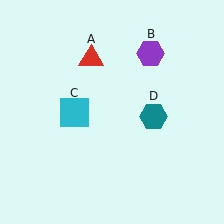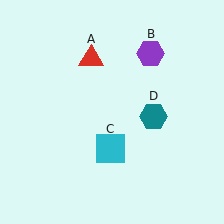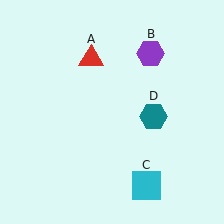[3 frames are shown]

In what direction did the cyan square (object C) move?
The cyan square (object C) moved down and to the right.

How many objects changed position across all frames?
1 object changed position: cyan square (object C).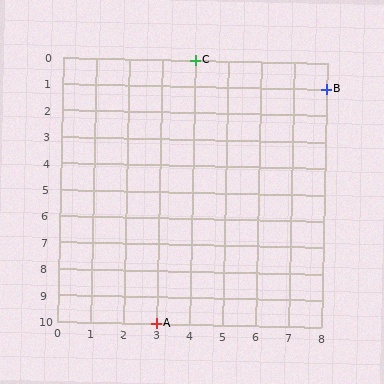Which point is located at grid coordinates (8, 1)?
Point B is at (8, 1).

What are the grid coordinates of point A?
Point A is at grid coordinates (3, 10).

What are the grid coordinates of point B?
Point B is at grid coordinates (8, 1).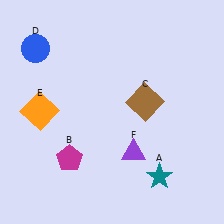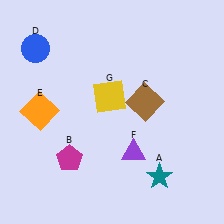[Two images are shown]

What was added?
A yellow square (G) was added in Image 2.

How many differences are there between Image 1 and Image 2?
There is 1 difference between the two images.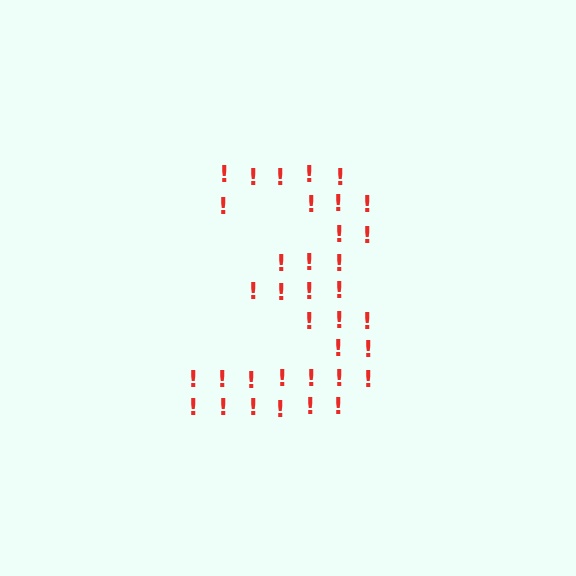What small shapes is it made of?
It is made of small exclamation marks.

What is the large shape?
The large shape is the digit 3.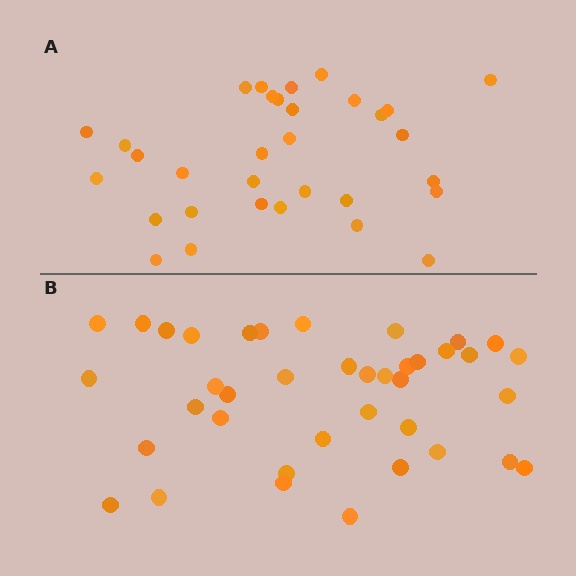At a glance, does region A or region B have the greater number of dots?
Region B (the bottom region) has more dots.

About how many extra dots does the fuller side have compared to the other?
Region B has roughly 8 or so more dots than region A.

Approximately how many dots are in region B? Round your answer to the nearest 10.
About 40 dots. (The exact count is 39, which rounds to 40.)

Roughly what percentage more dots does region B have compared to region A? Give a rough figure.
About 20% more.